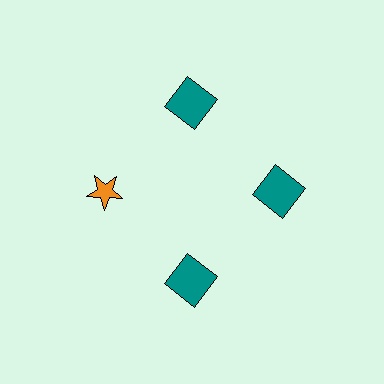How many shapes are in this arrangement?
There are 4 shapes arranged in a ring pattern.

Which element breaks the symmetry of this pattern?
The orange star at roughly the 9 o'clock position breaks the symmetry. All other shapes are teal squares.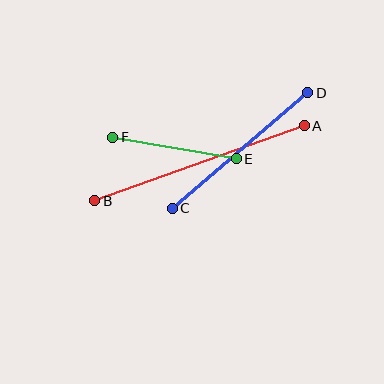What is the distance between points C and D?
The distance is approximately 178 pixels.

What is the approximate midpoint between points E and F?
The midpoint is at approximately (175, 148) pixels.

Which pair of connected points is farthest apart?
Points A and B are farthest apart.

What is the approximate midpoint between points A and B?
The midpoint is at approximately (199, 163) pixels.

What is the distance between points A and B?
The distance is approximately 223 pixels.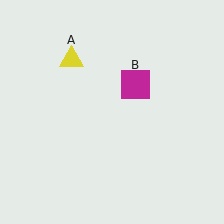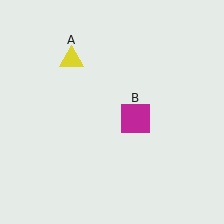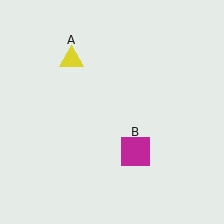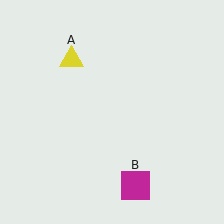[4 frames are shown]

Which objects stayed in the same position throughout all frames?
Yellow triangle (object A) remained stationary.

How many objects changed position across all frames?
1 object changed position: magenta square (object B).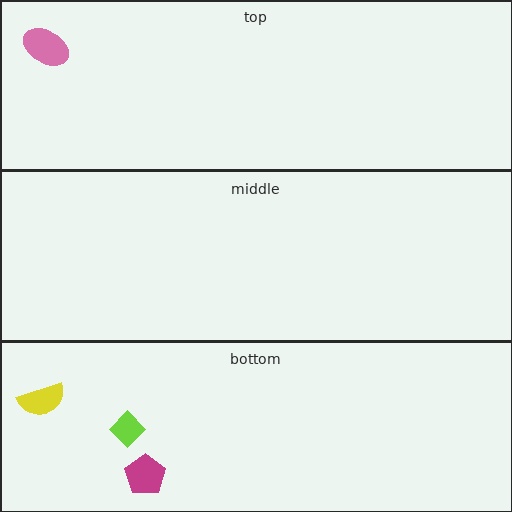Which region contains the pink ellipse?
The top region.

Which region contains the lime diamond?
The bottom region.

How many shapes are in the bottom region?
3.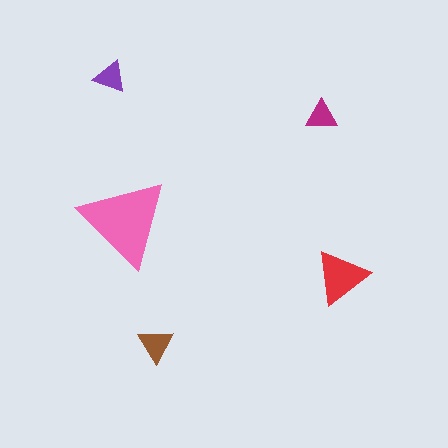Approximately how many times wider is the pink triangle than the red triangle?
About 1.5 times wider.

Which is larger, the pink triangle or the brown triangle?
The pink one.